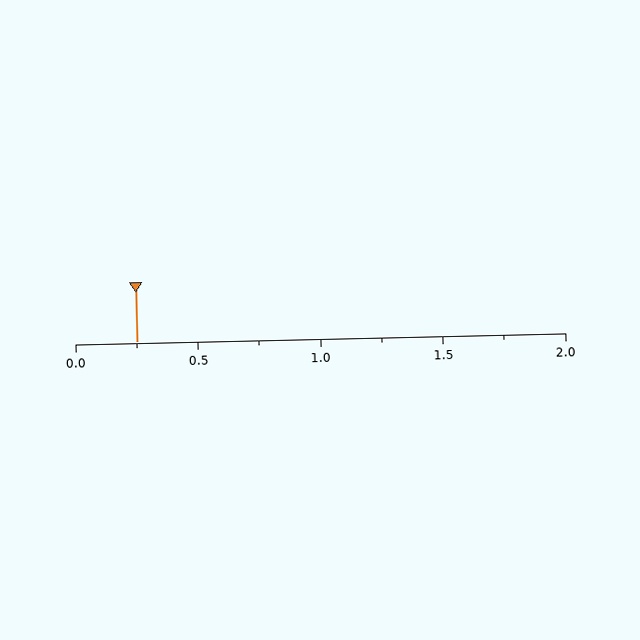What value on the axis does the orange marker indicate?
The marker indicates approximately 0.25.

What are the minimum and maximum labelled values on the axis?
The axis runs from 0.0 to 2.0.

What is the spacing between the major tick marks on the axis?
The major ticks are spaced 0.5 apart.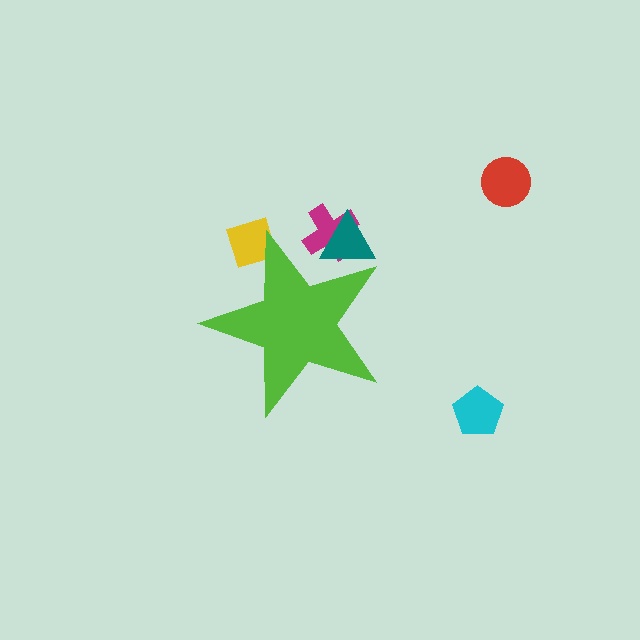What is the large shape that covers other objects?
A lime star.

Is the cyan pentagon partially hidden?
No, the cyan pentagon is fully visible.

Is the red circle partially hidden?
No, the red circle is fully visible.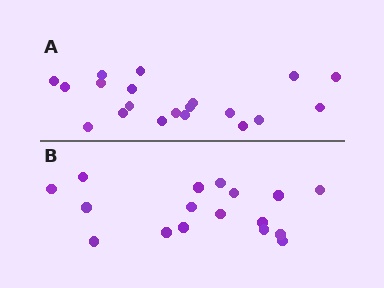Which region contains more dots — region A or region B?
Region A (the top region) has more dots.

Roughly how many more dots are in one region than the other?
Region A has just a few more — roughly 2 or 3 more dots than region B.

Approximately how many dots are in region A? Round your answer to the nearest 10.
About 20 dots.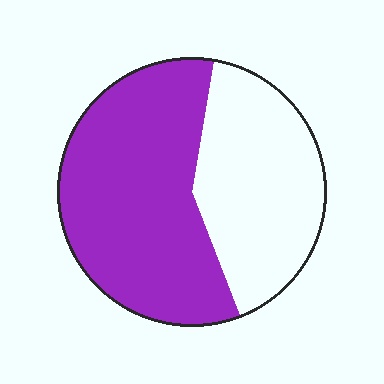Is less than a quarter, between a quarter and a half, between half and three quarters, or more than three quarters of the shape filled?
Between half and three quarters.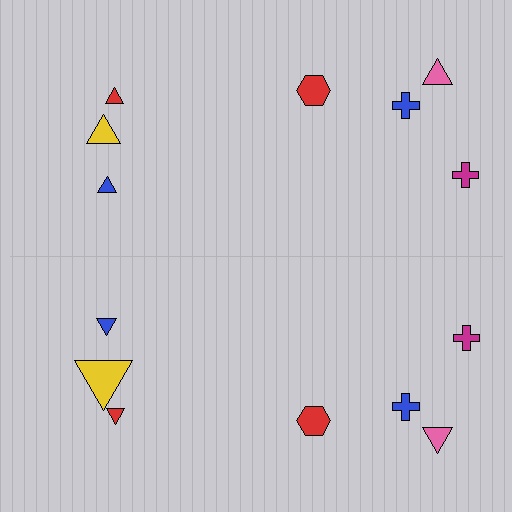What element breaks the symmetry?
The yellow triangle on the bottom side has a different size than its mirror counterpart.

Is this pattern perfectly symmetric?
No, the pattern is not perfectly symmetric. The yellow triangle on the bottom side has a different size than its mirror counterpart.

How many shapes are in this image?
There are 14 shapes in this image.